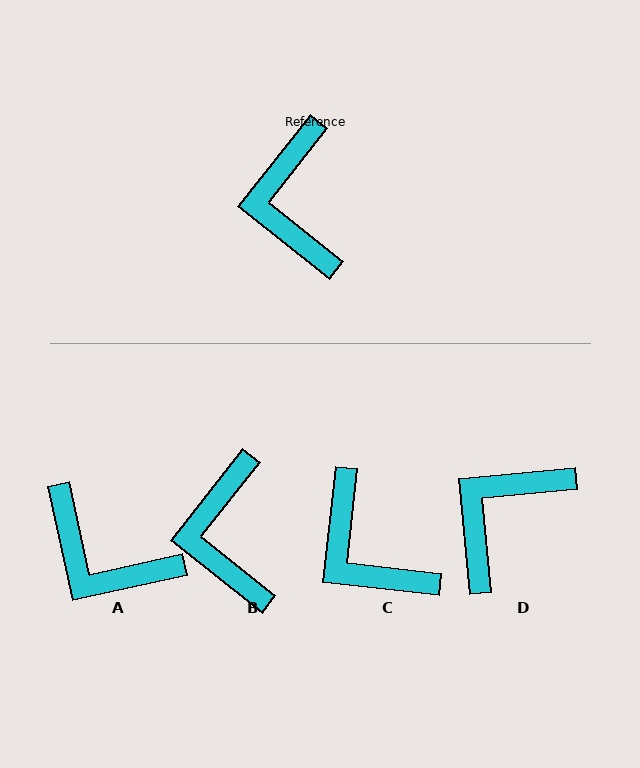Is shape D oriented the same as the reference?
No, it is off by about 46 degrees.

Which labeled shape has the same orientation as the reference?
B.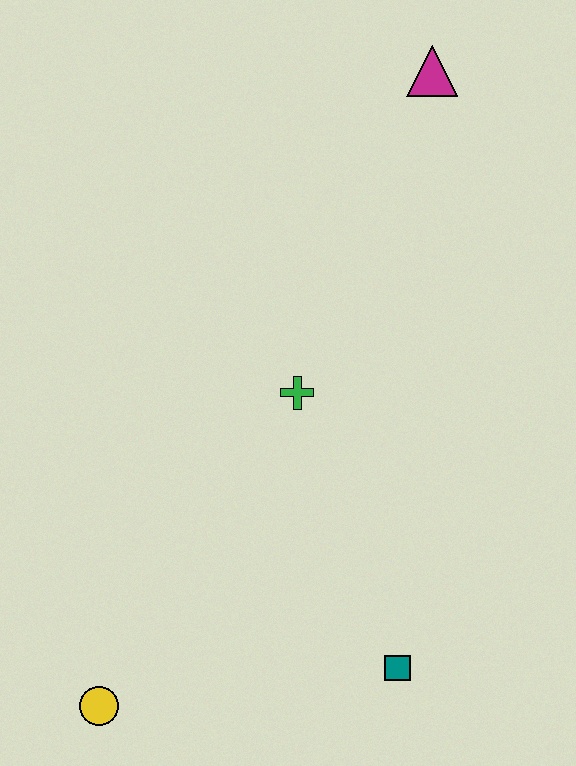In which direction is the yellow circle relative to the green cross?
The yellow circle is below the green cross.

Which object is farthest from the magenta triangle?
The yellow circle is farthest from the magenta triangle.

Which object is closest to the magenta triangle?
The green cross is closest to the magenta triangle.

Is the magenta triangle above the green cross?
Yes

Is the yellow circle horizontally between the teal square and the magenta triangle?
No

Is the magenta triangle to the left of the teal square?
No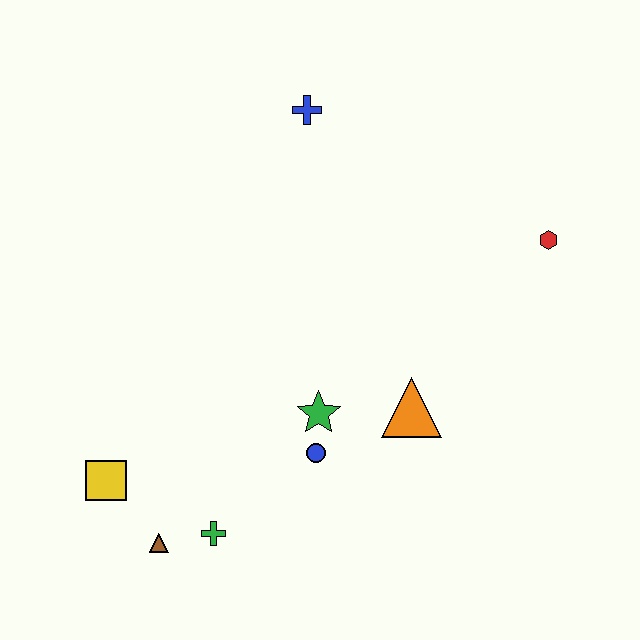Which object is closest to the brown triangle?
The green cross is closest to the brown triangle.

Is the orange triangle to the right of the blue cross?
Yes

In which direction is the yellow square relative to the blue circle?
The yellow square is to the left of the blue circle.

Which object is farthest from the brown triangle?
The red hexagon is farthest from the brown triangle.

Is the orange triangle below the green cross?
No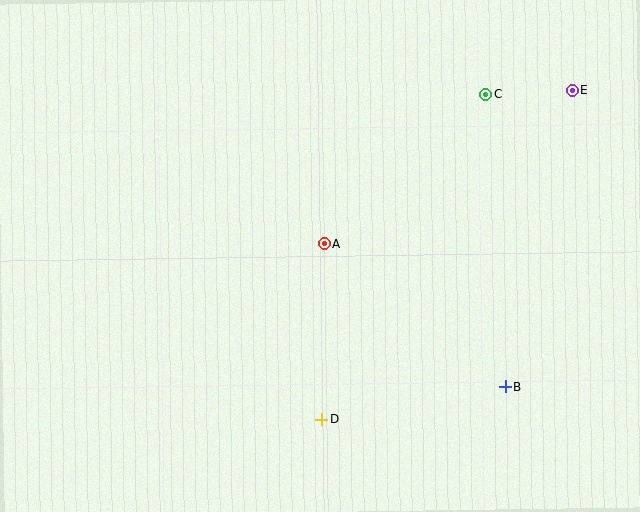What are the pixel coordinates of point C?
Point C is at (486, 94).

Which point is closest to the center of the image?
Point A at (324, 243) is closest to the center.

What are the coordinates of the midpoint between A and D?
The midpoint between A and D is at (323, 331).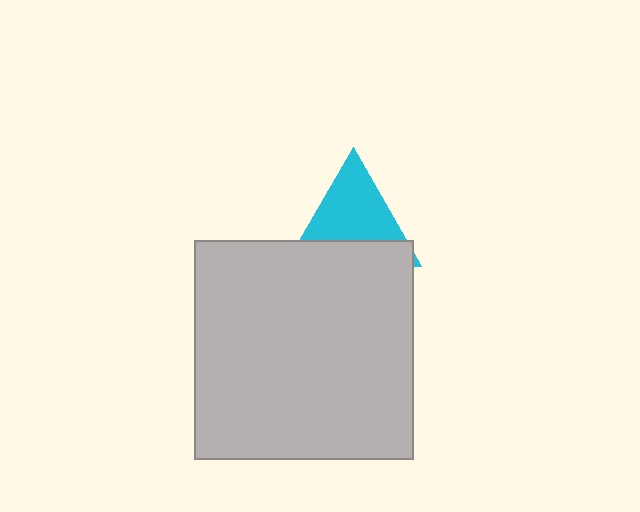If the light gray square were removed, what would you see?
You would see the complete cyan triangle.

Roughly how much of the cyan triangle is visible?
About half of it is visible (roughly 60%).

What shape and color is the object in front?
The object in front is a light gray square.